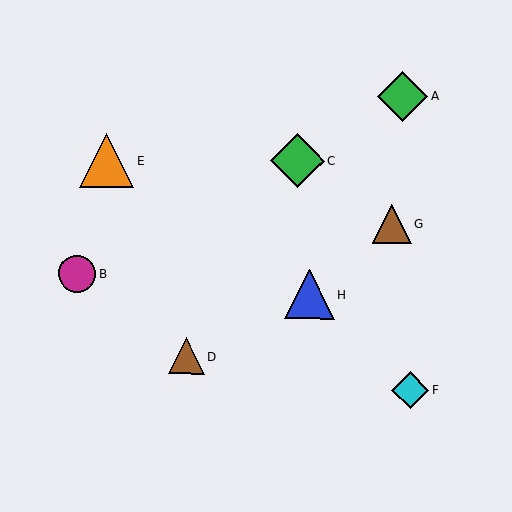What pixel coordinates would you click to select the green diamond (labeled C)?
Click at (297, 161) to select the green diamond C.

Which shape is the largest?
The green diamond (labeled C) is the largest.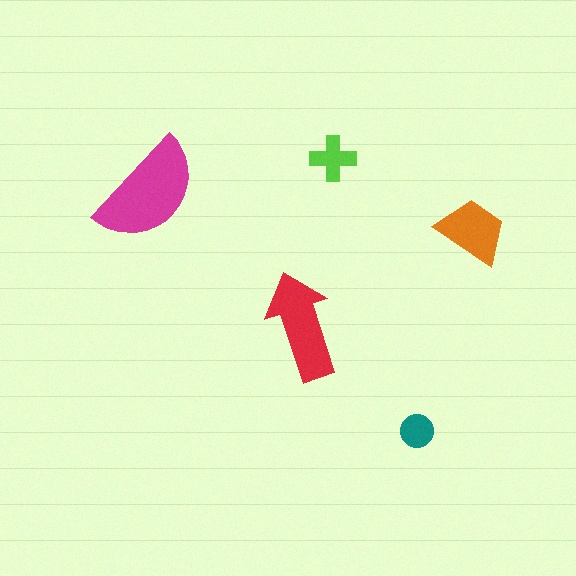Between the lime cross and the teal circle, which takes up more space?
The lime cross.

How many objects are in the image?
There are 5 objects in the image.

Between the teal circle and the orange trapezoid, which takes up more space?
The orange trapezoid.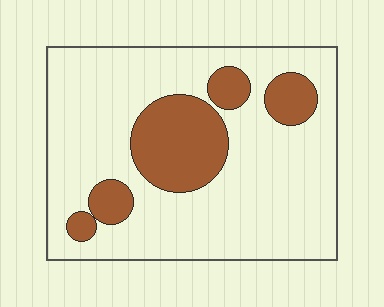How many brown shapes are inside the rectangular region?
5.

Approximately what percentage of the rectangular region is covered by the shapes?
Approximately 20%.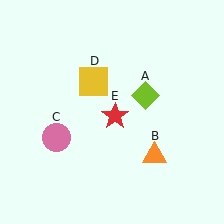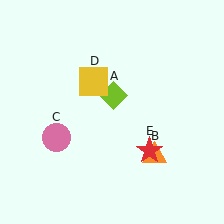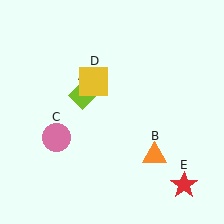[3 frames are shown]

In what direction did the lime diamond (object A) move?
The lime diamond (object A) moved left.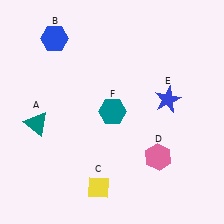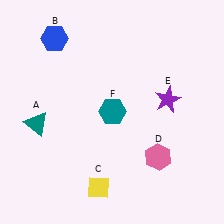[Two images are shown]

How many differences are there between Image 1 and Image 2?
There is 1 difference between the two images.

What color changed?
The star (E) changed from blue in Image 1 to purple in Image 2.